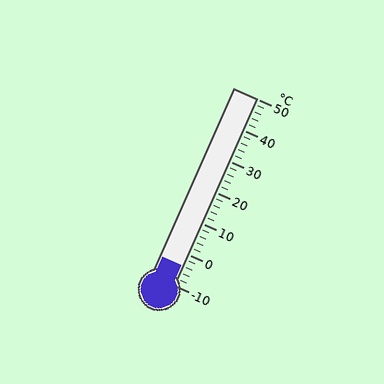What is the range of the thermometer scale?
The thermometer scale ranges from -10°C to 50°C.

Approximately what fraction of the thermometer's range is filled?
The thermometer is filled to approximately 10% of its range.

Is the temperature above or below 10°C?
The temperature is below 10°C.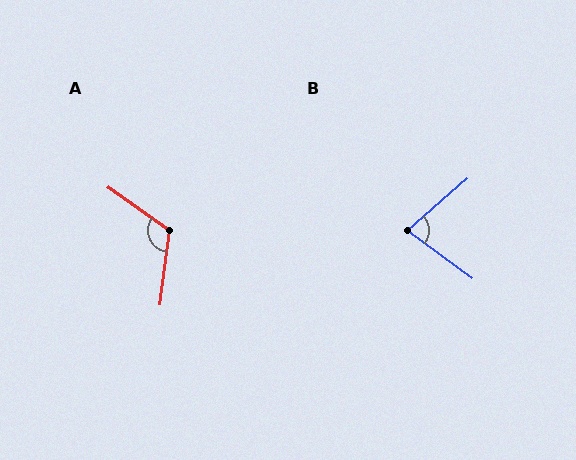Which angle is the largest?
A, at approximately 118 degrees.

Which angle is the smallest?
B, at approximately 78 degrees.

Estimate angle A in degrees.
Approximately 118 degrees.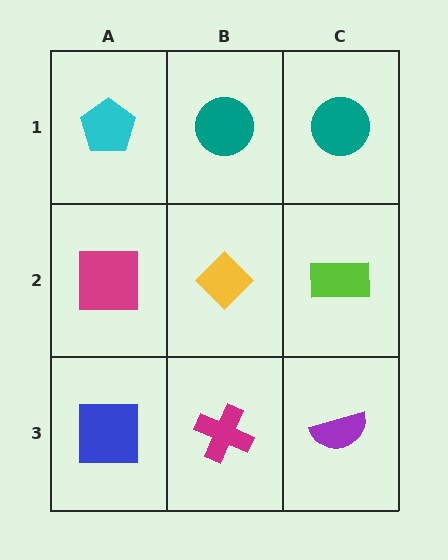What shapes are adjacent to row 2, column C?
A teal circle (row 1, column C), a purple semicircle (row 3, column C), a yellow diamond (row 2, column B).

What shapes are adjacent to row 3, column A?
A magenta square (row 2, column A), a magenta cross (row 3, column B).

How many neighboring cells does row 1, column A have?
2.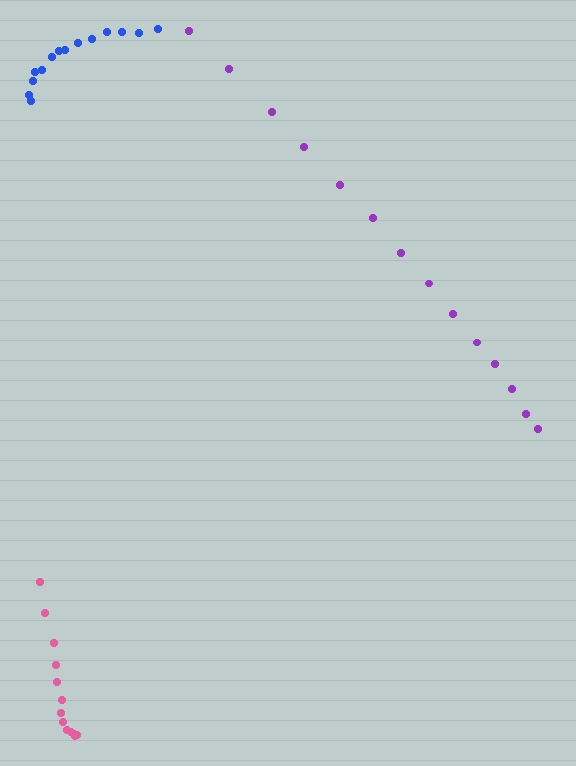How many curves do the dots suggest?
There are 3 distinct paths.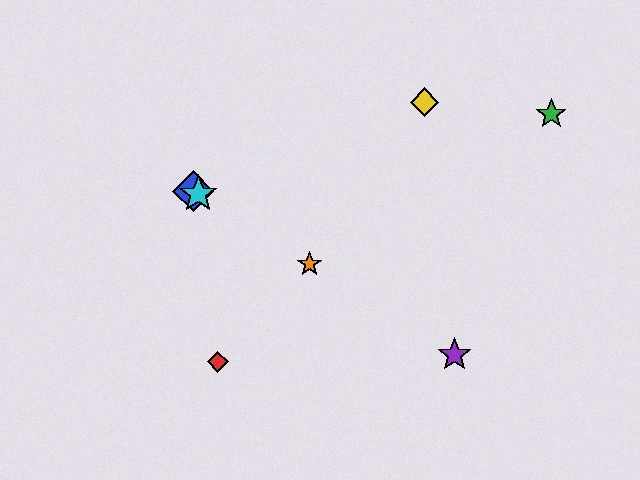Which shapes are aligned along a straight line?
The blue diamond, the purple star, the orange star, the cyan star are aligned along a straight line.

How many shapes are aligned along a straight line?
4 shapes (the blue diamond, the purple star, the orange star, the cyan star) are aligned along a straight line.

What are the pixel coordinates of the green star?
The green star is at (551, 114).